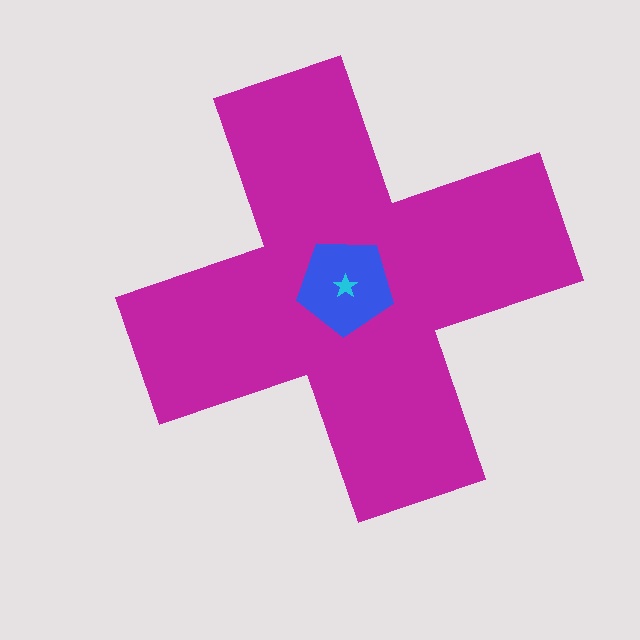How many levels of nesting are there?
3.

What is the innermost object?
The cyan star.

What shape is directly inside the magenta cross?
The blue pentagon.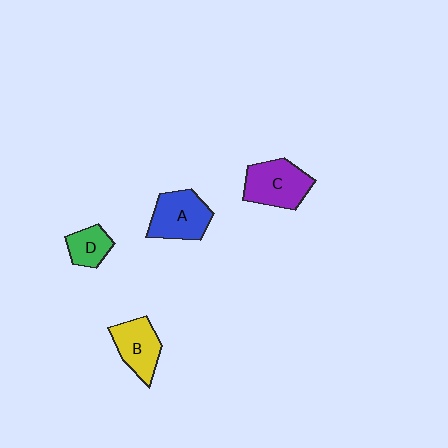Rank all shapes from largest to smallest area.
From largest to smallest: C (purple), A (blue), B (yellow), D (green).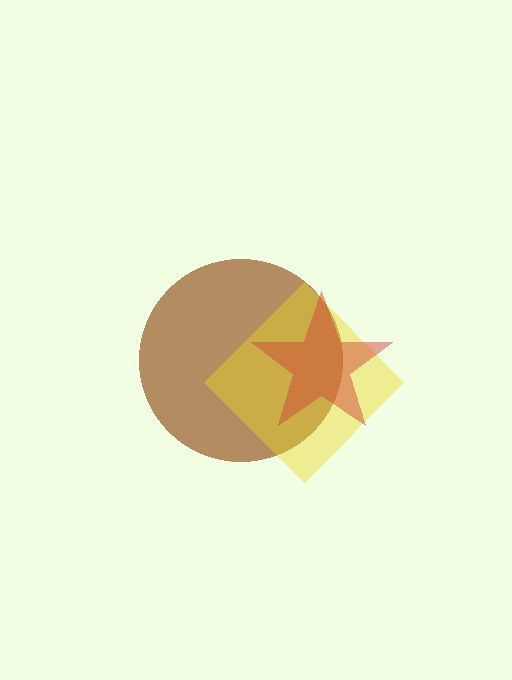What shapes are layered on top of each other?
The layered shapes are: a brown circle, a yellow diamond, a red star.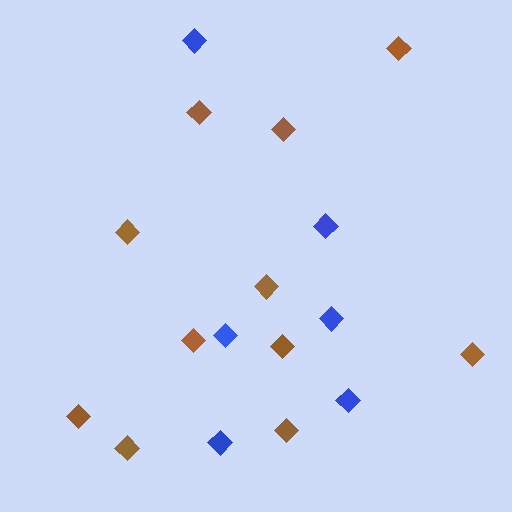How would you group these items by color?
There are 2 groups: one group of brown diamonds (11) and one group of blue diamonds (6).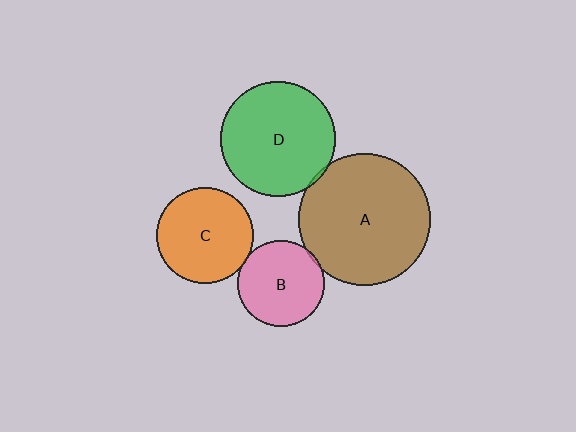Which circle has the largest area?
Circle A (brown).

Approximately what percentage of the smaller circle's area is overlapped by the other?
Approximately 5%.